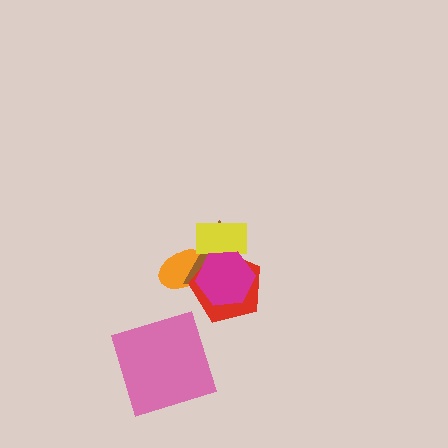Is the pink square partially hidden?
No, no other shape covers it.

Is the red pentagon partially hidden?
Yes, it is partially covered by another shape.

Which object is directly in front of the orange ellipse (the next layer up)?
The brown triangle is directly in front of the orange ellipse.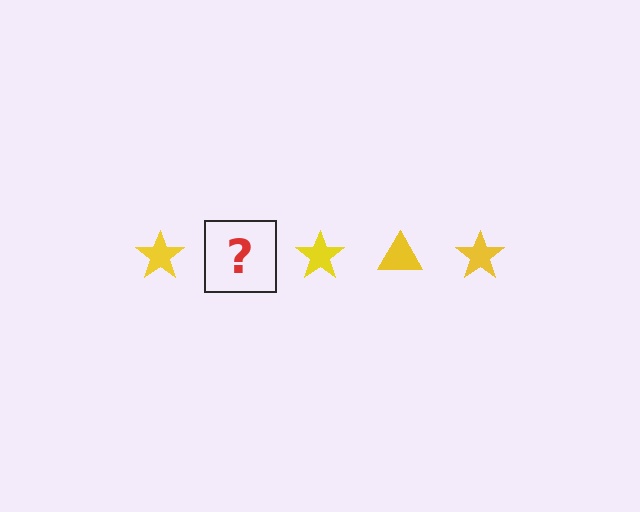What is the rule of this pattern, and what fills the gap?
The rule is that the pattern cycles through star, triangle shapes in yellow. The gap should be filled with a yellow triangle.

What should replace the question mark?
The question mark should be replaced with a yellow triangle.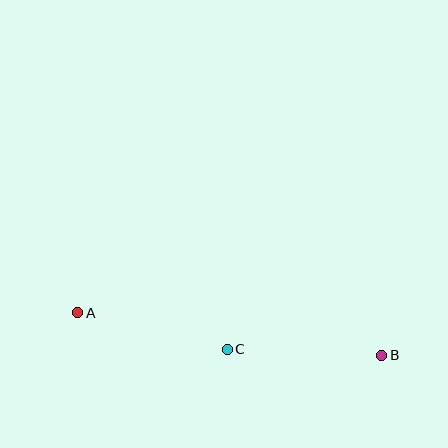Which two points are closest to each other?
Points A and C are closest to each other.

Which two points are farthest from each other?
Points A and B are farthest from each other.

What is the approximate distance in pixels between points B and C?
The distance between B and C is approximately 155 pixels.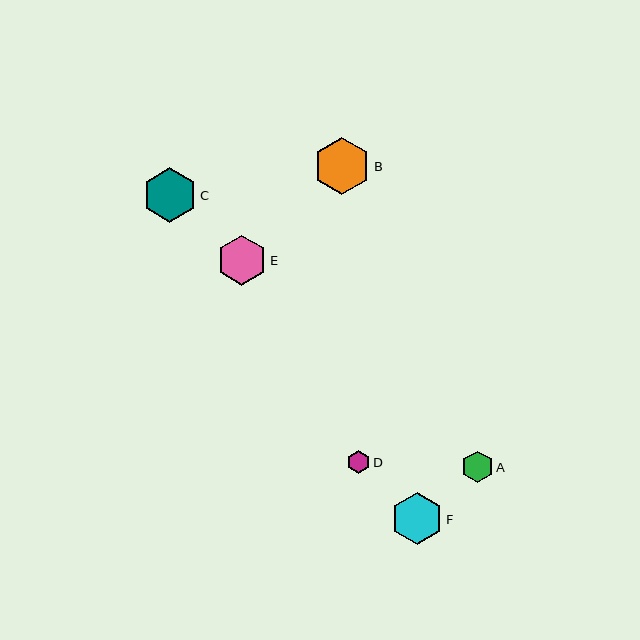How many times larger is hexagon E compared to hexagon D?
Hexagon E is approximately 2.1 times the size of hexagon D.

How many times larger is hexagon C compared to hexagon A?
Hexagon C is approximately 1.7 times the size of hexagon A.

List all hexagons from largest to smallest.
From largest to smallest: B, C, F, E, A, D.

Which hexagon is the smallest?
Hexagon D is the smallest with a size of approximately 23 pixels.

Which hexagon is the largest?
Hexagon B is the largest with a size of approximately 57 pixels.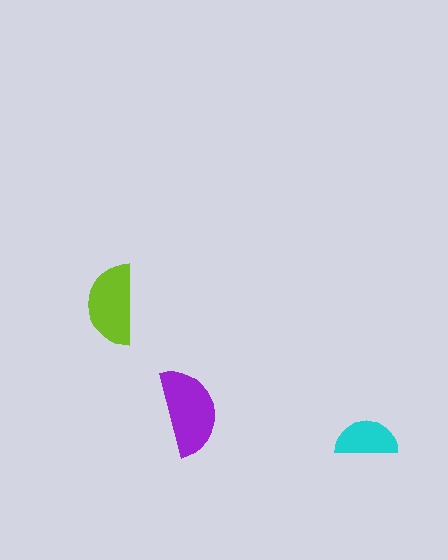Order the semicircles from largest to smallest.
the purple one, the lime one, the cyan one.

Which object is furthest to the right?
The cyan semicircle is rightmost.